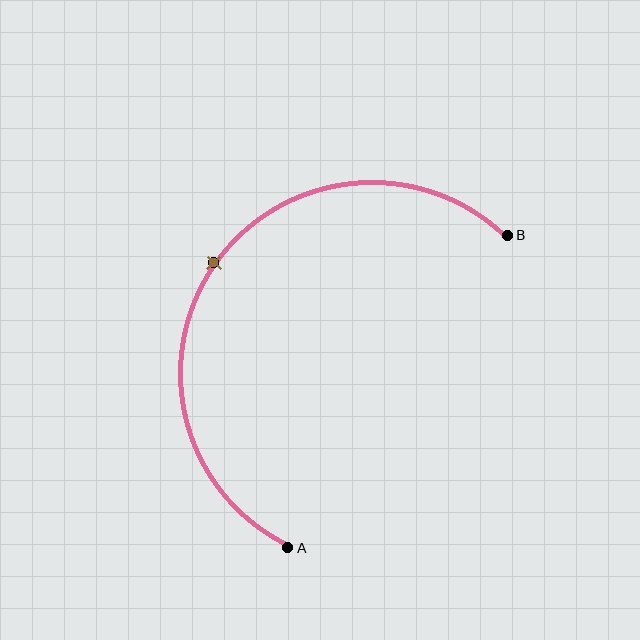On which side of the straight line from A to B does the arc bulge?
The arc bulges above and to the left of the straight line connecting A and B.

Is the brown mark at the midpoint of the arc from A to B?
Yes. The brown mark lies on the arc at equal arc-length from both A and B — it is the arc midpoint.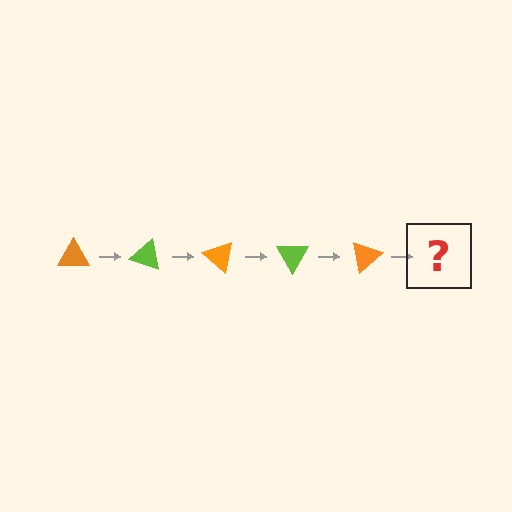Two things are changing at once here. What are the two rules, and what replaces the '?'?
The two rules are that it rotates 20 degrees each step and the color cycles through orange and lime. The '?' should be a lime triangle, rotated 100 degrees from the start.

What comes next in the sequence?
The next element should be a lime triangle, rotated 100 degrees from the start.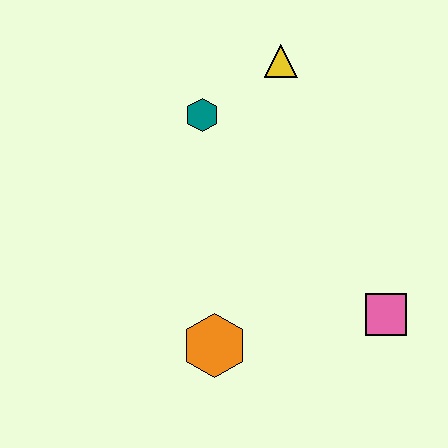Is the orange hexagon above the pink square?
No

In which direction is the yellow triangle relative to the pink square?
The yellow triangle is above the pink square.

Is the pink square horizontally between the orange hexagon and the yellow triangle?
No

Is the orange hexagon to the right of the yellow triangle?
No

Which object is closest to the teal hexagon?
The yellow triangle is closest to the teal hexagon.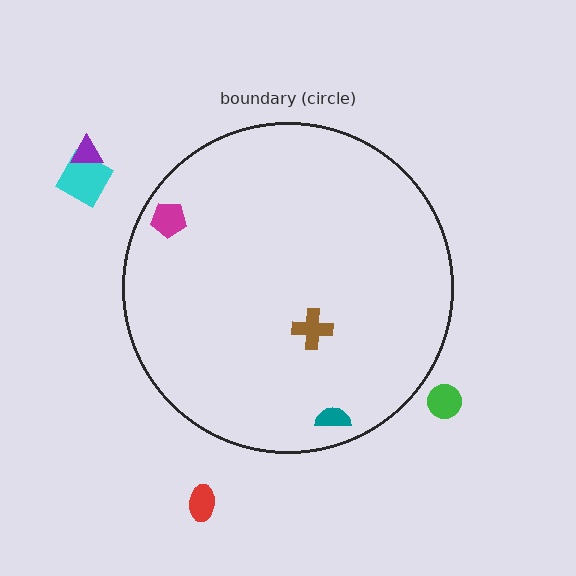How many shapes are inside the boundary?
3 inside, 4 outside.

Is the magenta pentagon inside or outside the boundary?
Inside.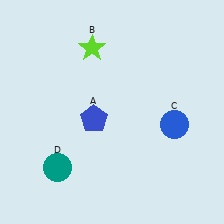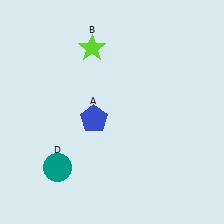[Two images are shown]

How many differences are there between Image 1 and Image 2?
There is 1 difference between the two images.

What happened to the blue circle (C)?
The blue circle (C) was removed in Image 2. It was in the bottom-right area of Image 1.